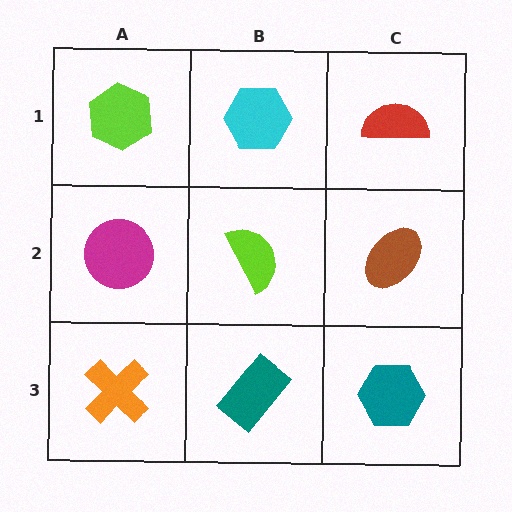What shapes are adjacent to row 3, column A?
A magenta circle (row 2, column A), a teal rectangle (row 3, column B).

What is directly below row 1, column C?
A brown ellipse.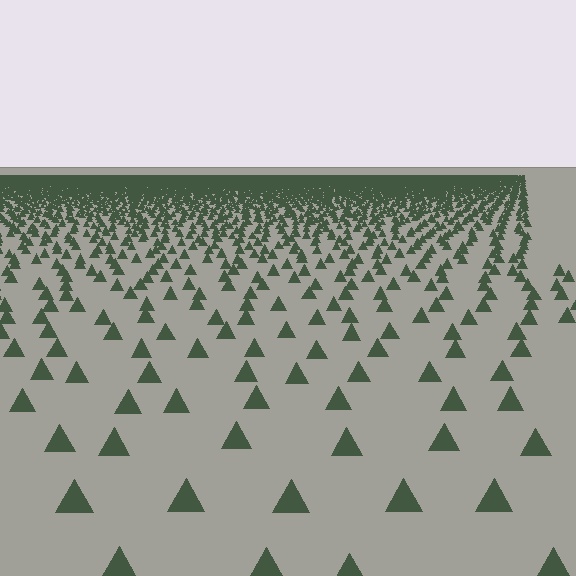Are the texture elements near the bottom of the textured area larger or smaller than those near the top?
Larger. Near the bottom, elements are closer to the viewer and appear at a bigger on-screen size.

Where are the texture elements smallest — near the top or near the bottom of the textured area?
Near the top.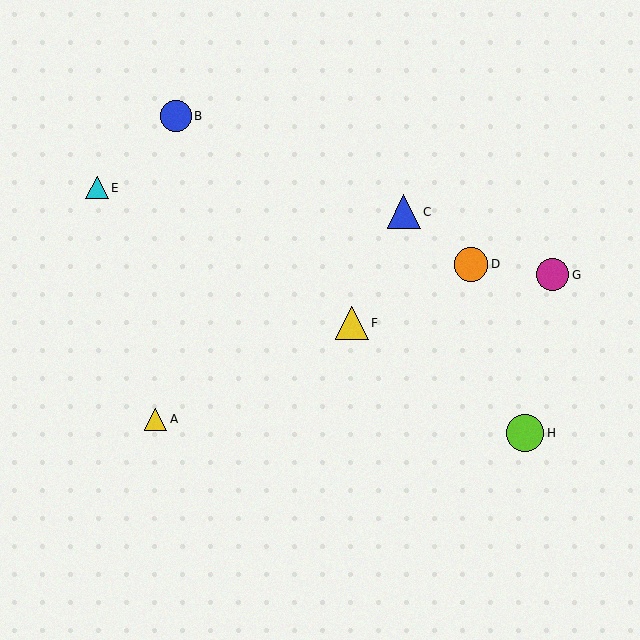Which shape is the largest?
The lime circle (labeled H) is the largest.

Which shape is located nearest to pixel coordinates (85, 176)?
The cyan triangle (labeled E) at (97, 188) is nearest to that location.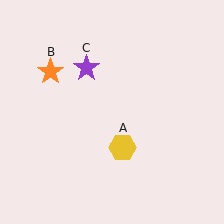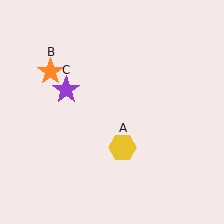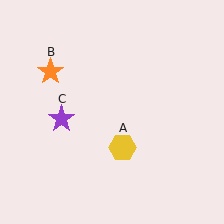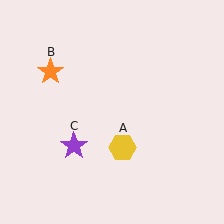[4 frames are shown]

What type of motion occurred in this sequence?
The purple star (object C) rotated counterclockwise around the center of the scene.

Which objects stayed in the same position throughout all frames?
Yellow hexagon (object A) and orange star (object B) remained stationary.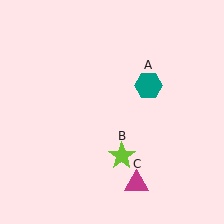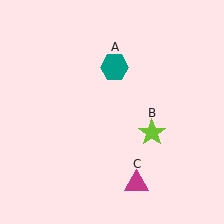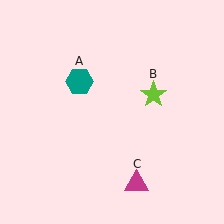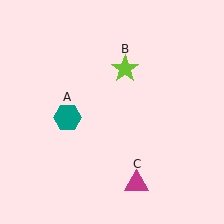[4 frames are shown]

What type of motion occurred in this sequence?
The teal hexagon (object A), lime star (object B) rotated counterclockwise around the center of the scene.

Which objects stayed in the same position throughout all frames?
Magenta triangle (object C) remained stationary.